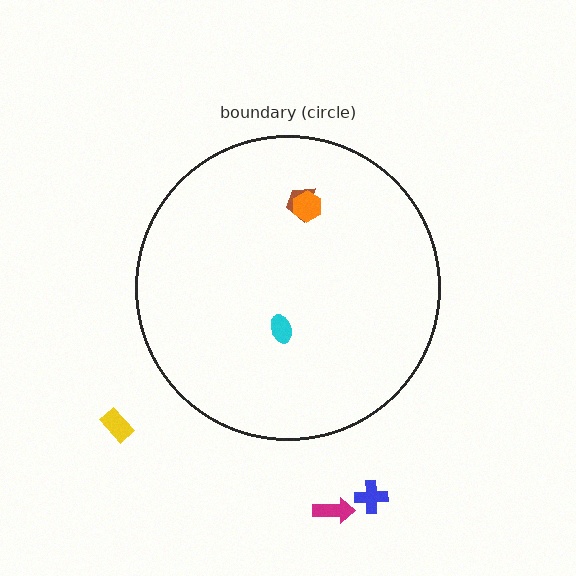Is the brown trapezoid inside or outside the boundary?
Inside.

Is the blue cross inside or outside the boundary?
Outside.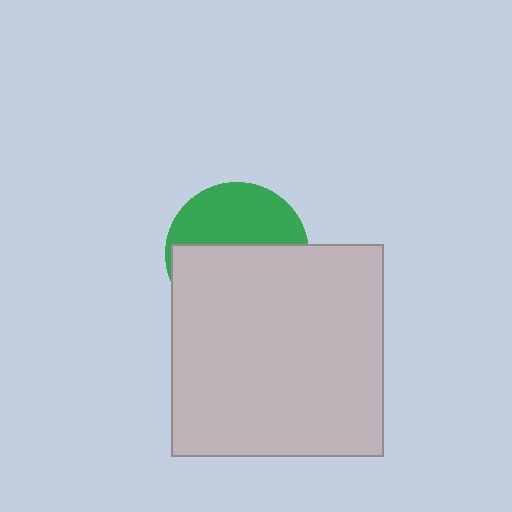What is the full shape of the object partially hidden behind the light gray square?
The partially hidden object is a green circle.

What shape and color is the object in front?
The object in front is a light gray square.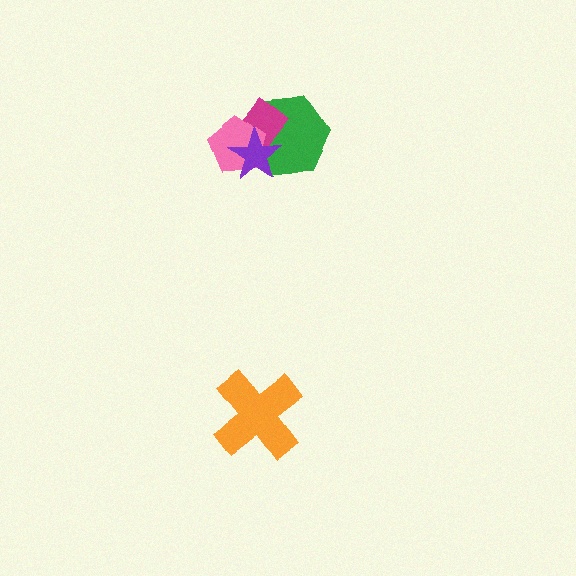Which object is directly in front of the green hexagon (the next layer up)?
The magenta rectangle is directly in front of the green hexagon.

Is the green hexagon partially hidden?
Yes, it is partially covered by another shape.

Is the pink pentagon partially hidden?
Yes, it is partially covered by another shape.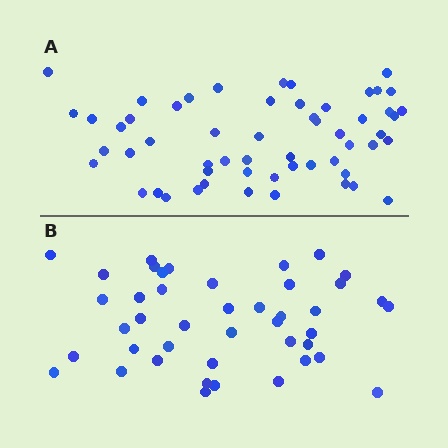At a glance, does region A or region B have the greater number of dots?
Region A (the top region) has more dots.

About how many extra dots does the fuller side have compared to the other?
Region A has approximately 15 more dots than region B.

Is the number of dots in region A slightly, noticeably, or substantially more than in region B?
Region A has noticeably more, but not dramatically so. The ratio is roughly 1.3 to 1.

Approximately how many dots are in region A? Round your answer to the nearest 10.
About 60 dots. (The exact count is 56, which rounds to 60.)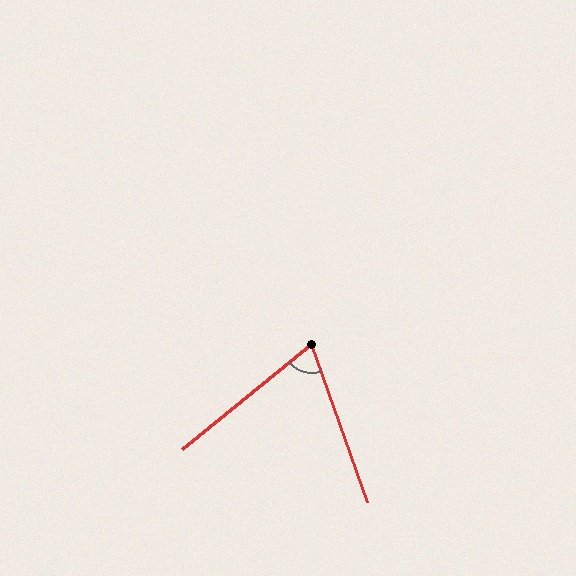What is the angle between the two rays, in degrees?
Approximately 70 degrees.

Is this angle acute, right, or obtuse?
It is acute.